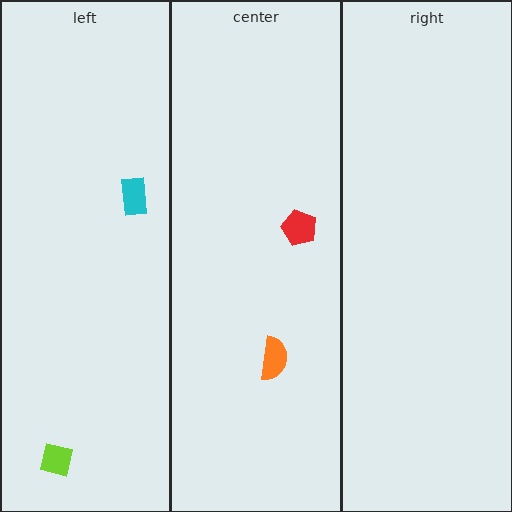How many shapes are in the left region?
2.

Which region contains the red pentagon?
The center region.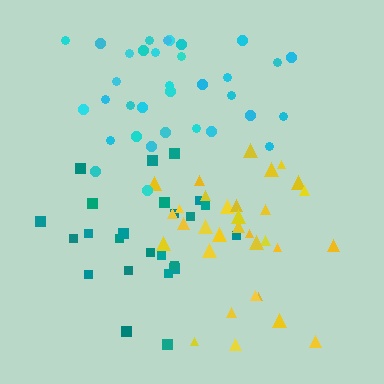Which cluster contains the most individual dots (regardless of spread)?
Cyan (34).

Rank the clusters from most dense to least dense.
yellow, cyan, teal.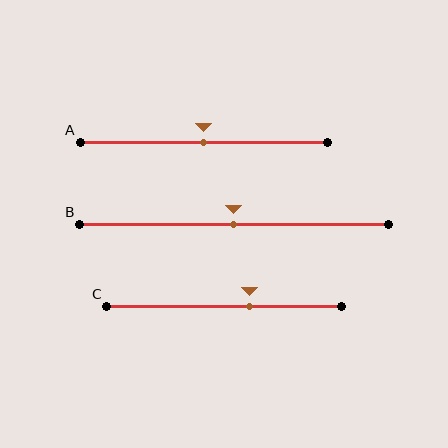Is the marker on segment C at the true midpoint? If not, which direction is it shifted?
No, the marker on segment C is shifted to the right by about 11% of the segment length.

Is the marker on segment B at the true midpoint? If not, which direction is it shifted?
Yes, the marker on segment B is at the true midpoint.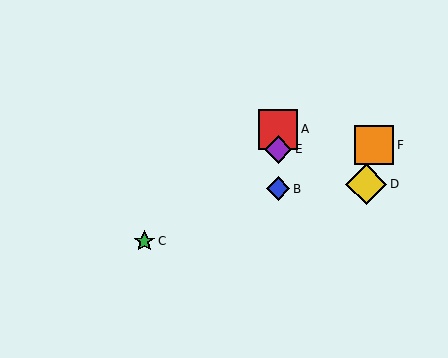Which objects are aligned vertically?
Objects A, B, E are aligned vertically.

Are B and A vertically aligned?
Yes, both are at x≈278.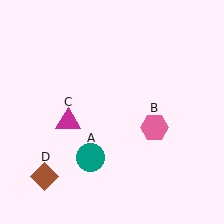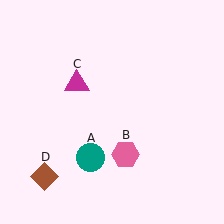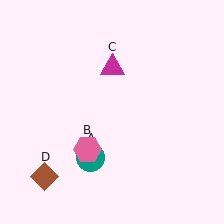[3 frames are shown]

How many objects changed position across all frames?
2 objects changed position: pink hexagon (object B), magenta triangle (object C).